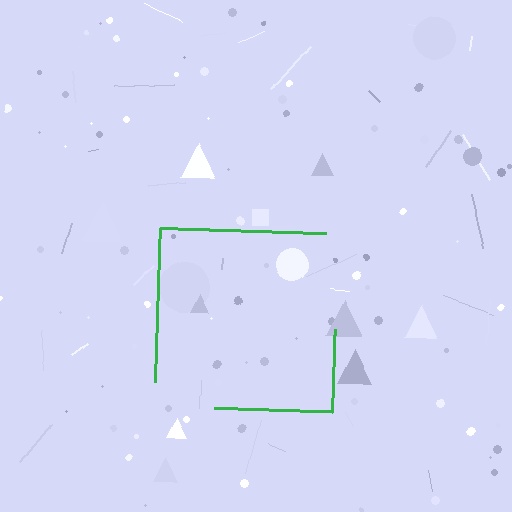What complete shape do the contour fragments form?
The contour fragments form a square.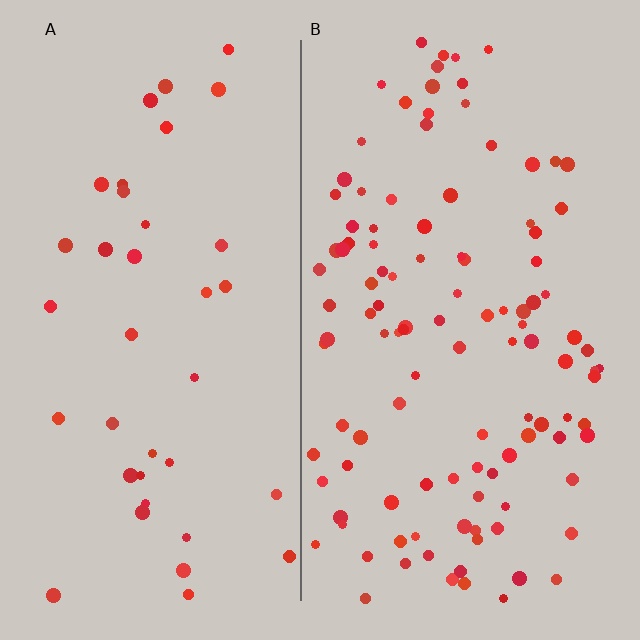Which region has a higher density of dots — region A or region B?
B (the right).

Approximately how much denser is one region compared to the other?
Approximately 3.0× — region B over region A.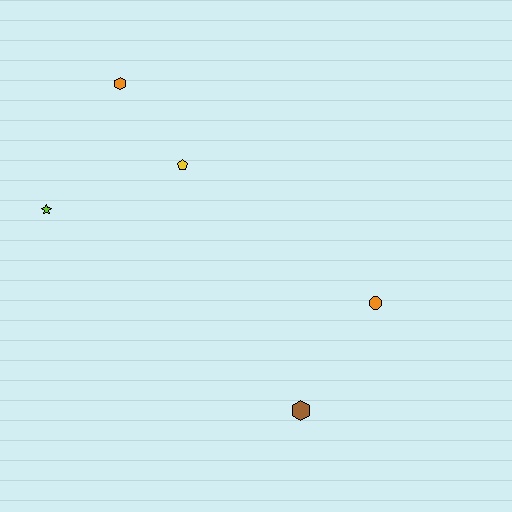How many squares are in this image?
There are no squares.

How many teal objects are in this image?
There are no teal objects.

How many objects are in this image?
There are 5 objects.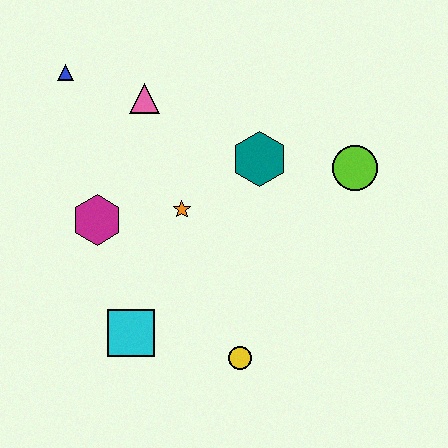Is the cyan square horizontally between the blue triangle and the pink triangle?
Yes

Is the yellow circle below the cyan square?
Yes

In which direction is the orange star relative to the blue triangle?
The orange star is below the blue triangle.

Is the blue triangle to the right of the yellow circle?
No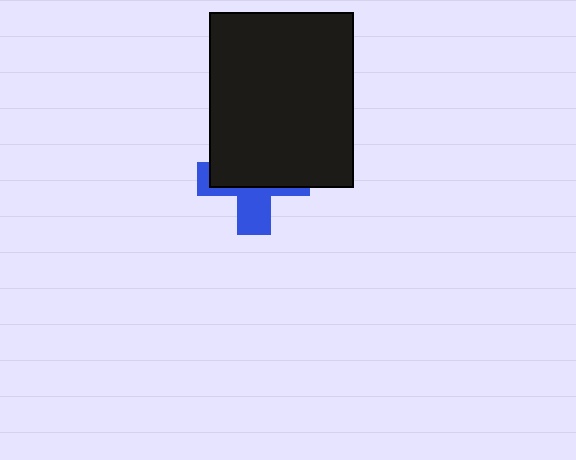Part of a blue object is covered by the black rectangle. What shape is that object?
It is a cross.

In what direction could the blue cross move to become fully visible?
The blue cross could move down. That would shift it out from behind the black rectangle entirely.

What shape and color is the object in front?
The object in front is a black rectangle.